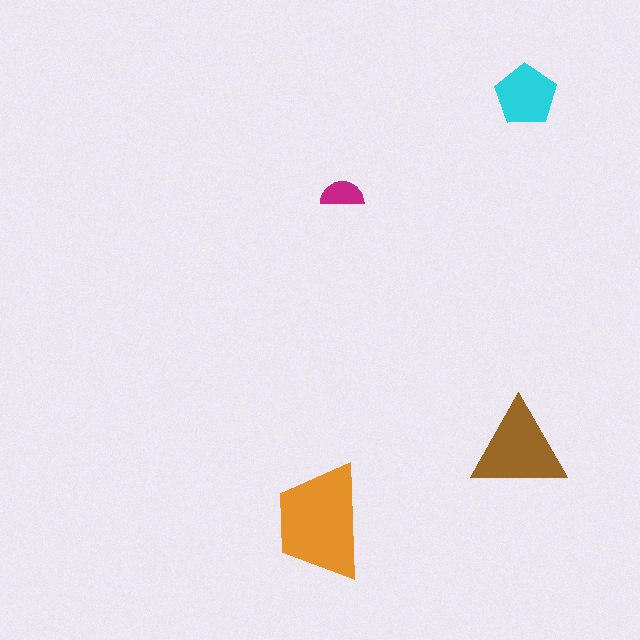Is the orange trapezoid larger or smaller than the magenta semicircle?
Larger.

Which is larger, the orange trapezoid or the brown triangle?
The orange trapezoid.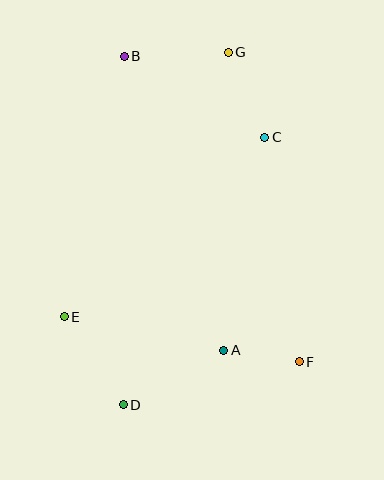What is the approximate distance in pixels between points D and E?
The distance between D and E is approximately 106 pixels.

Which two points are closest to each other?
Points A and F are closest to each other.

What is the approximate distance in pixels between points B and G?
The distance between B and G is approximately 104 pixels.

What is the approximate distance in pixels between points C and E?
The distance between C and E is approximately 269 pixels.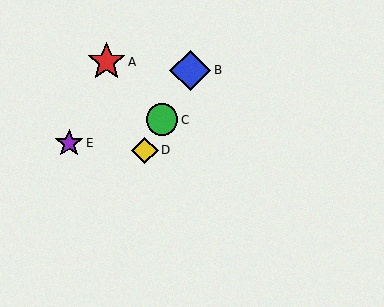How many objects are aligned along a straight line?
3 objects (B, C, D) are aligned along a straight line.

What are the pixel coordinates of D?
Object D is at (145, 150).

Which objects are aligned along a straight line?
Objects B, C, D are aligned along a straight line.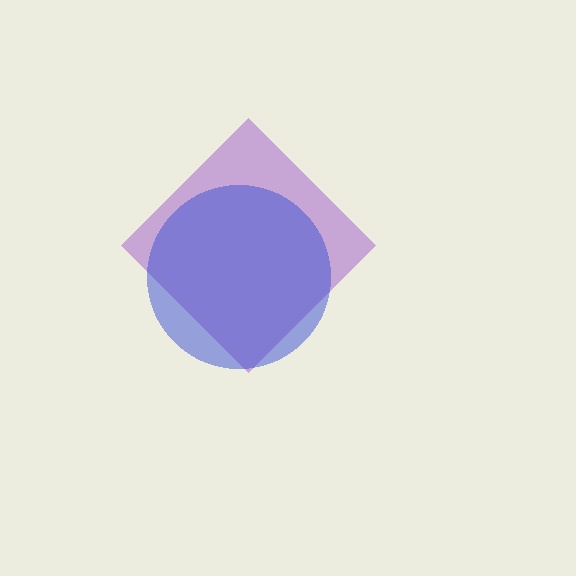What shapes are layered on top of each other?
The layered shapes are: a purple diamond, a blue circle.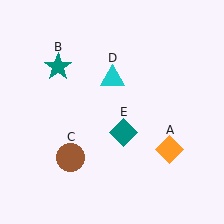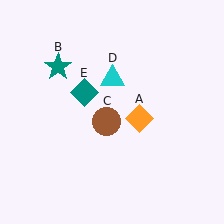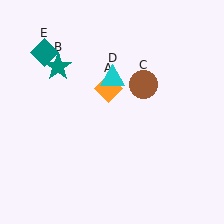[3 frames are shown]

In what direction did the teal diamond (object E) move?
The teal diamond (object E) moved up and to the left.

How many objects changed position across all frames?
3 objects changed position: orange diamond (object A), brown circle (object C), teal diamond (object E).